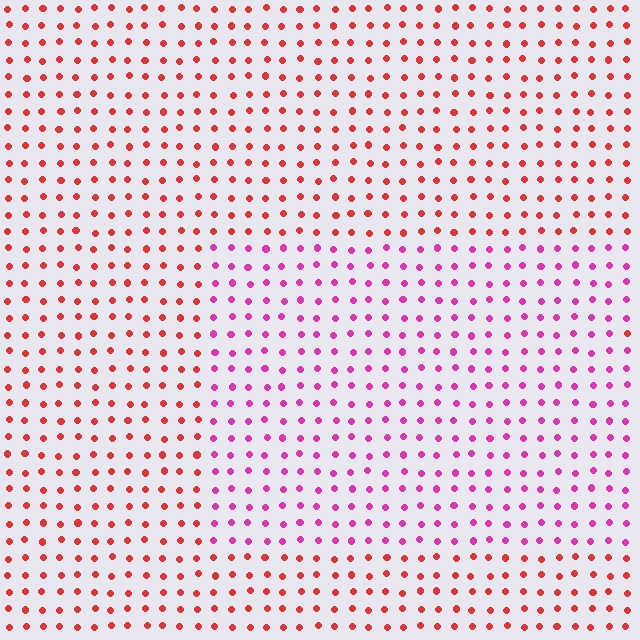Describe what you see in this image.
The image is filled with small red elements in a uniform arrangement. A rectangle-shaped region is visible where the elements are tinted to a slightly different hue, forming a subtle color boundary.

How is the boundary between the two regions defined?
The boundary is defined purely by a slight shift in hue (about 43 degrees). Spacing, size, and orientation are identical on both sides.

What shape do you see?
I see a rectangle.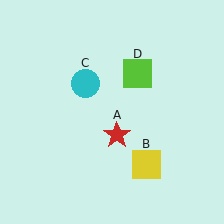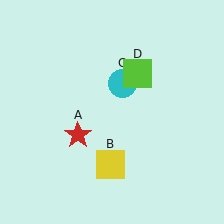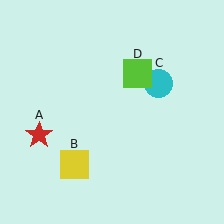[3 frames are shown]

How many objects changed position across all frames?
3 objects changed position: red star (object A), yellow square (object B), cyan circle (object C).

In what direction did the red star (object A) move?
The red star (object A) moved left.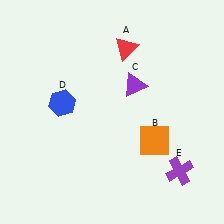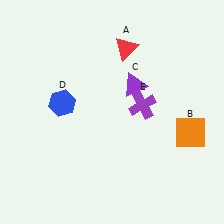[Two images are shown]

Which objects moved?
The objects that moved are: the orange square (B), the purple cross (E).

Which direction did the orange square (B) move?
The orange square (B) moved right.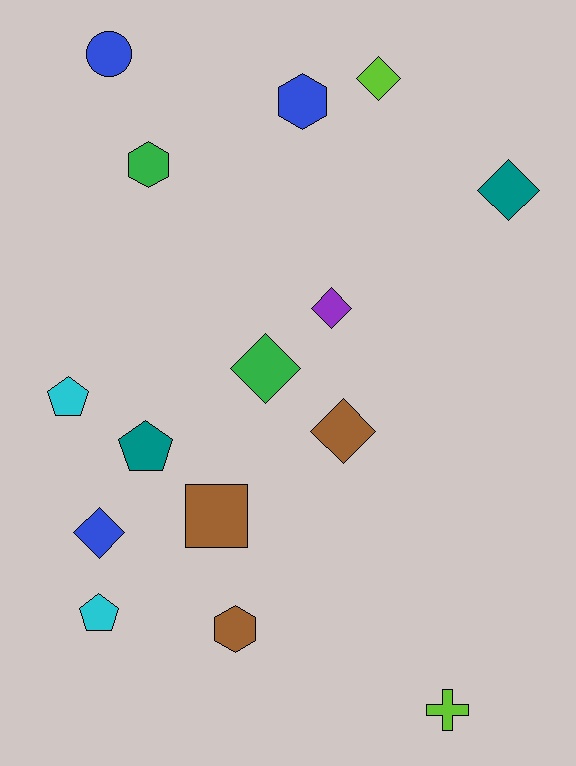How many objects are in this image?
There are 15 objects.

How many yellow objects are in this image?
There are no yellow objects.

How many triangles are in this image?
There are no triangles.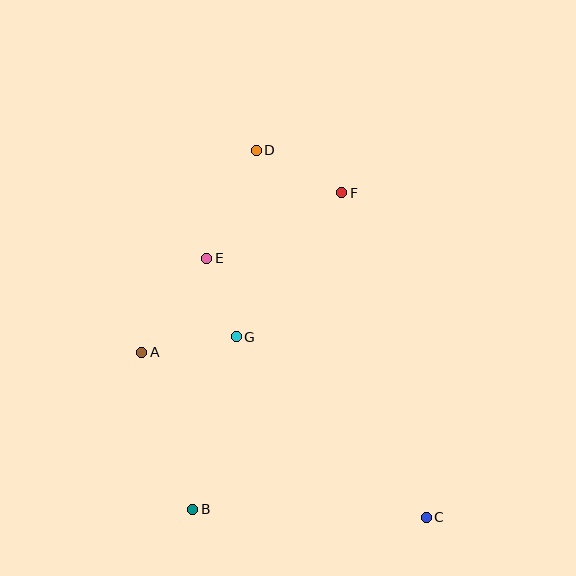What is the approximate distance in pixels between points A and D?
The distance between A and D is approximately 232 pixels.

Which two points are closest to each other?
Points E and G are closest to each other.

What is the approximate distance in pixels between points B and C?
The distance between B and C is approximately 233 pixels.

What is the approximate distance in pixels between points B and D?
The distance between B and D is approximately 365 pixels.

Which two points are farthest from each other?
Points C and D are farthest from each other.